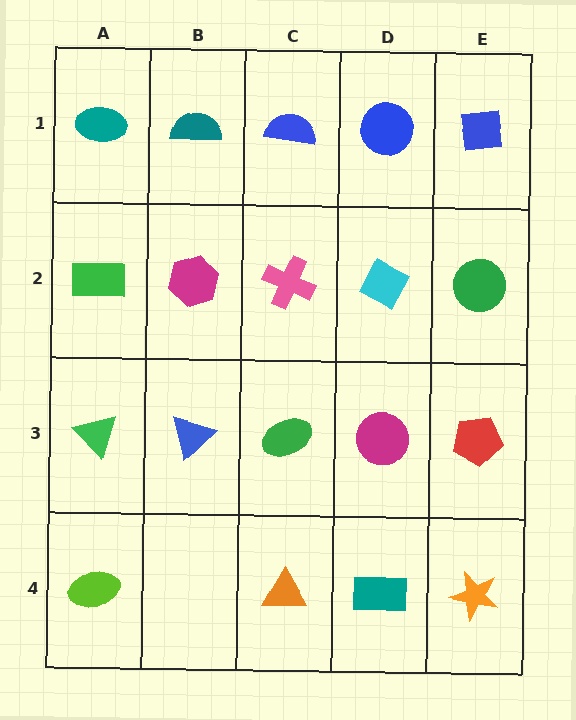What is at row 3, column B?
A blue triangle.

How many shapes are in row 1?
5 shapes.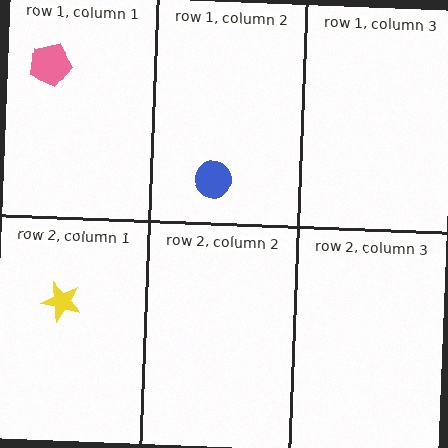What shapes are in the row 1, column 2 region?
The blue circle.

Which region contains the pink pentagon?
The row 1, column 1 region.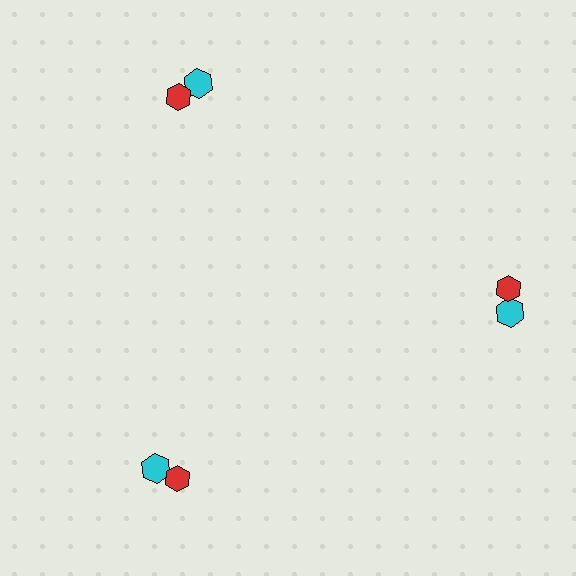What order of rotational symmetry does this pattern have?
This pattern has 3-fold rotational symmetry.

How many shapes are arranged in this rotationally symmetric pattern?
There are 6 shapes, arranged in 3 groups of 2.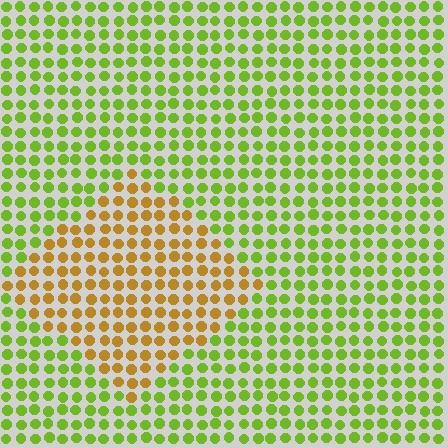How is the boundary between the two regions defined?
The boundary is defined purely by a slight shift in hue (about 50 degrees). Spacing, size, and orientation are identical on both sides.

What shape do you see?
I see a diamond.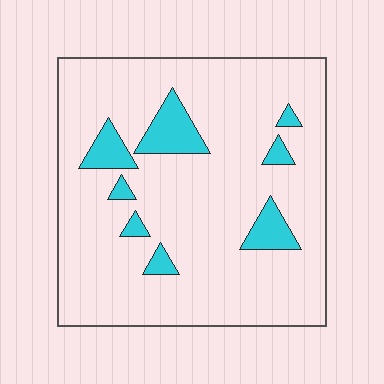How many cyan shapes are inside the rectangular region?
8.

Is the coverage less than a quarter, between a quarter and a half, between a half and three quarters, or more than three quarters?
Less than a quarter.